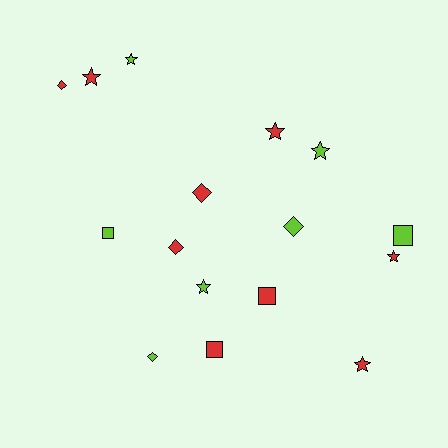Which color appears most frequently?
Red, with 9 objects.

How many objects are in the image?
There are 16 objects.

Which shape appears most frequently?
Star, with 7 objects.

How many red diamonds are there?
There are 3 red diamonds.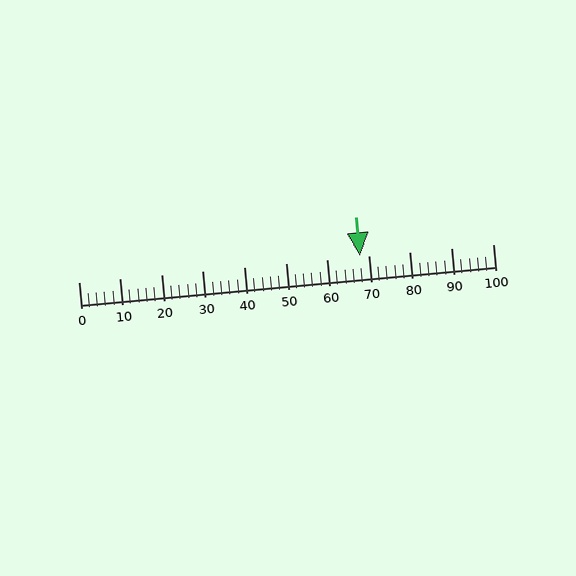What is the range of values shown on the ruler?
The ruler shows values from 0 to 100.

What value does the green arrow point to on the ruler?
The green arrow points to approximately 68.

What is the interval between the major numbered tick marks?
The major tick marks are spaced 10 units apart.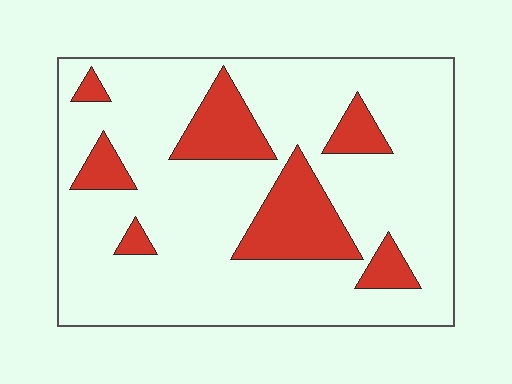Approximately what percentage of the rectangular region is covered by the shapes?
Approximately 20%.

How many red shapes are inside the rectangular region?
7.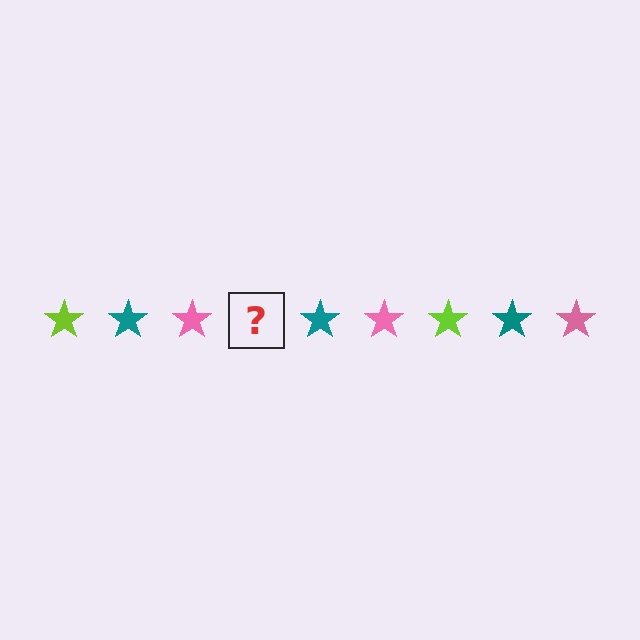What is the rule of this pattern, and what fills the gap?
The rule is that the pattern cycles through lime, teal, pink stars. The gap should be filled with a lime star.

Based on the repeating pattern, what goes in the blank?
The blank should be a lime star.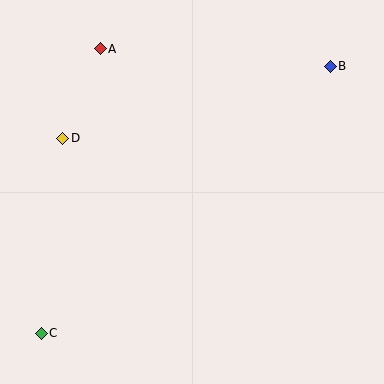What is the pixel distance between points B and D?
The distance between B and D is 277 pixels.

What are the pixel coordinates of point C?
Point C is at (41, 333).